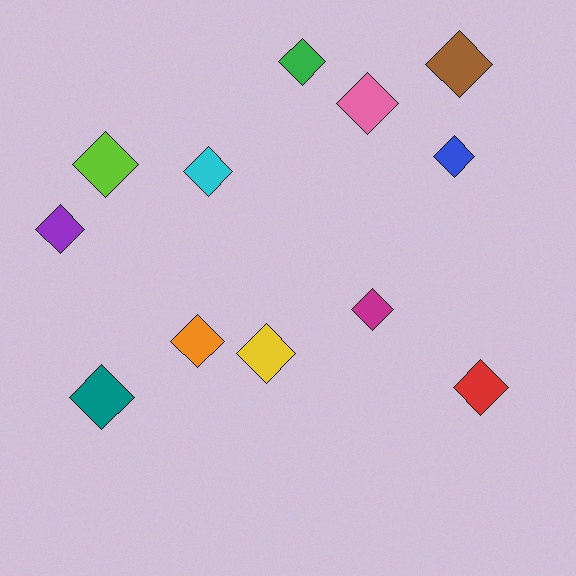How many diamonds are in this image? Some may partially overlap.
There are 12 diamonds.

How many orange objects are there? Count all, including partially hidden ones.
There is 1 orange object.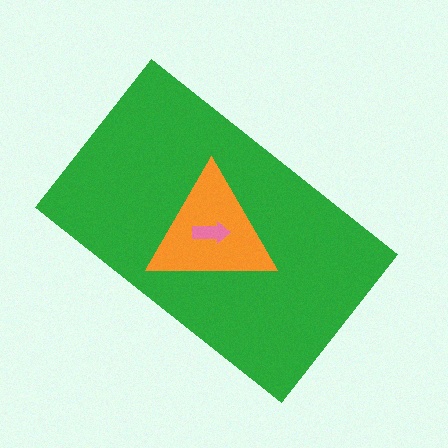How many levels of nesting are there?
3.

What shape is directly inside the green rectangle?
The orange triangle.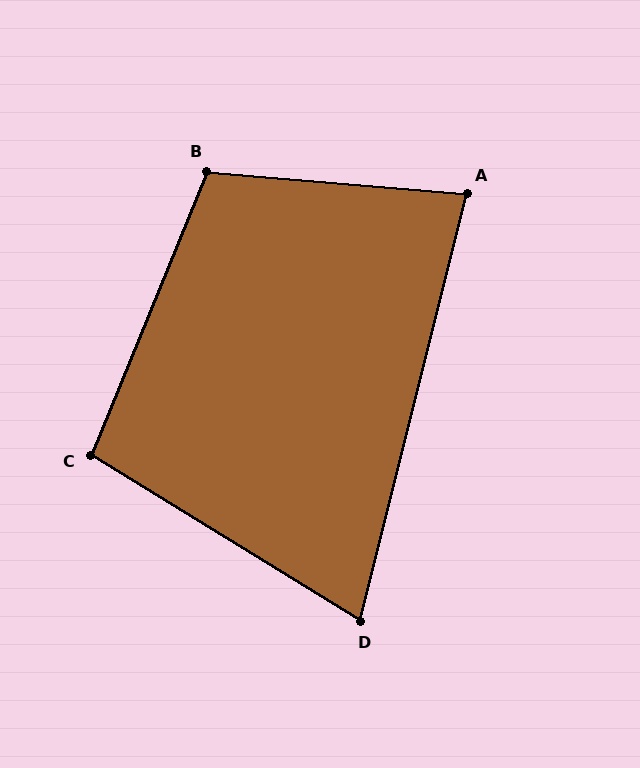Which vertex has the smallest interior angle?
D, at approximately 73 degrees.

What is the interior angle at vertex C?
Approximately 99 degrees (obtuse).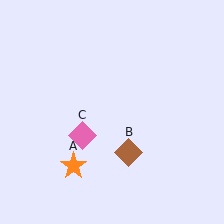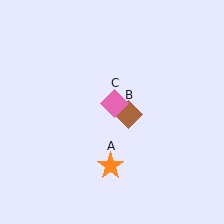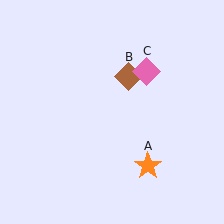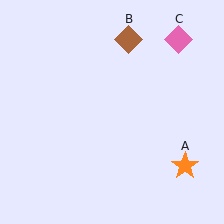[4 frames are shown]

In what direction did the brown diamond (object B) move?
The brown diamond (object B) moved up.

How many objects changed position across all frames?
3 objects changed position: orange star (object A), brown diamond (object B), pink diamond (object C).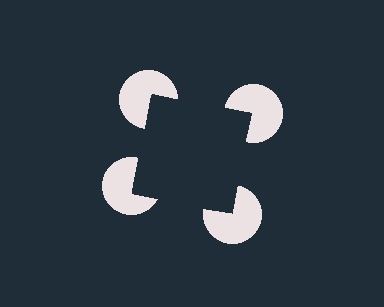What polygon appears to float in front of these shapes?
An illusory square — its edges are inferred from the aligned wedge cuts in the pac-man discs, not physically drawn.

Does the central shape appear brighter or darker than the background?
It typically appears slightly darker than the background, even though no actual brightness change is drawn.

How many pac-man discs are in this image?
There are 4 — one at each vertex of the illusory square.